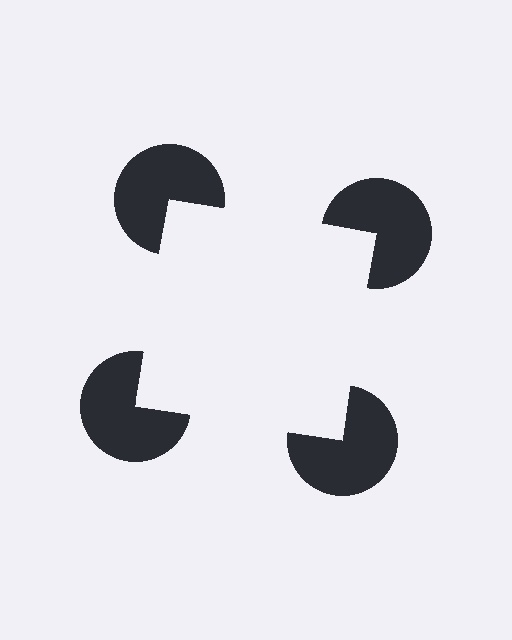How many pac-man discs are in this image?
There are 4 — one at each vertex of the illusory square.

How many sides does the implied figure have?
4 sides.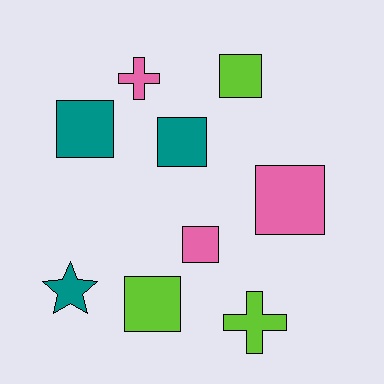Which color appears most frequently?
Pink, with 3 objects.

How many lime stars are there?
There are no lime stars.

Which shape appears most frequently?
Square, with 6 objects.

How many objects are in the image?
There are 9 objects.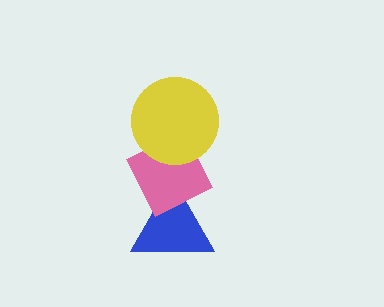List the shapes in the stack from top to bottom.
From top to bottom: the yellow circle, the pink diamond, the blue triangle.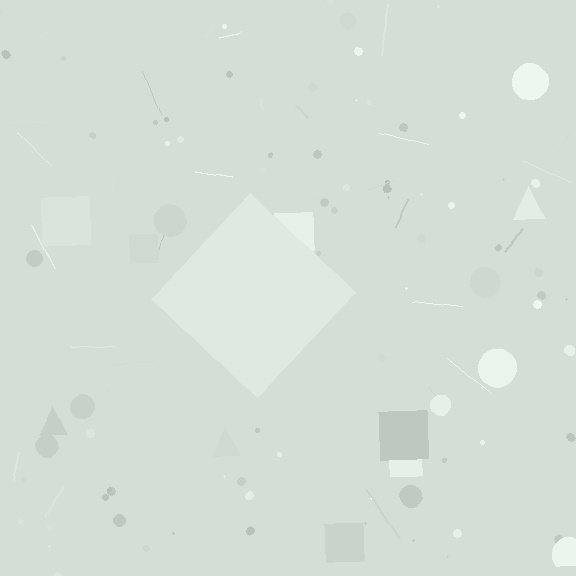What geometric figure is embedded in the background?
A diamond is embedded in the background.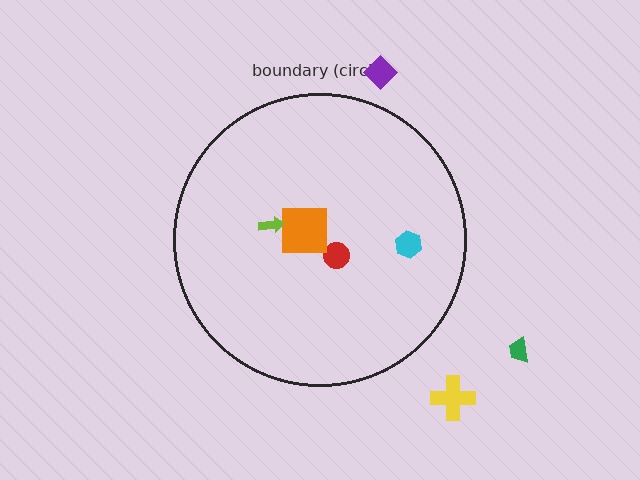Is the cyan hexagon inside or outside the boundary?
Inside.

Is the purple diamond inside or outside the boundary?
Outside.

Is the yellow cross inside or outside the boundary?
Outside.